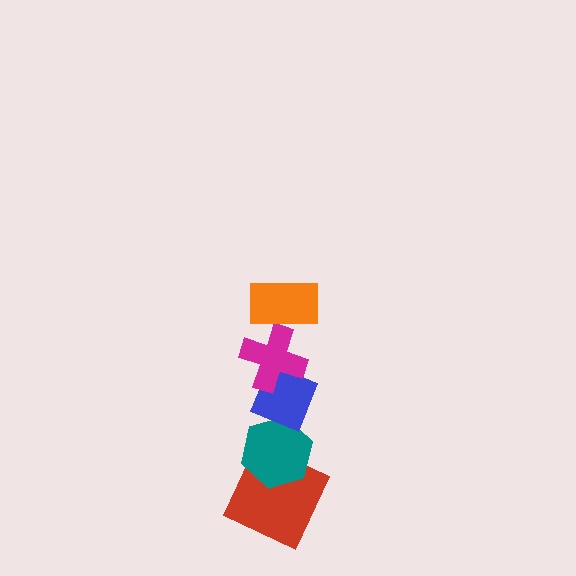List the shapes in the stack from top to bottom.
From top to bottom: the orange rectangle, the magenta cross, the blue diamond, the teal hexagon, the red square.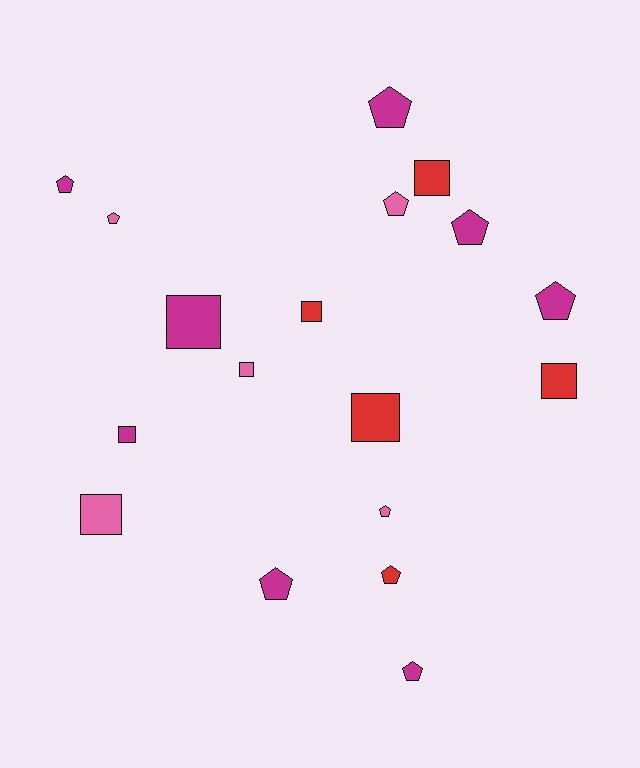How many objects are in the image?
There are 18 objects.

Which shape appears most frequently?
Pentagon, with 10 objects.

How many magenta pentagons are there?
There are 6 magenta pentagons.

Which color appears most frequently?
Magenta, with 8 objects.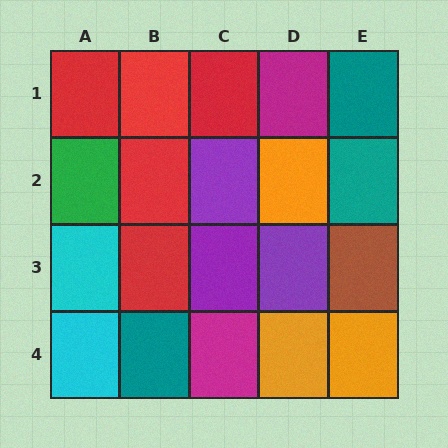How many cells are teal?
3 cells are teal.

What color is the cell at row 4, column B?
Teal.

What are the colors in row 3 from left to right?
Cyan, red, purple, purple, brown.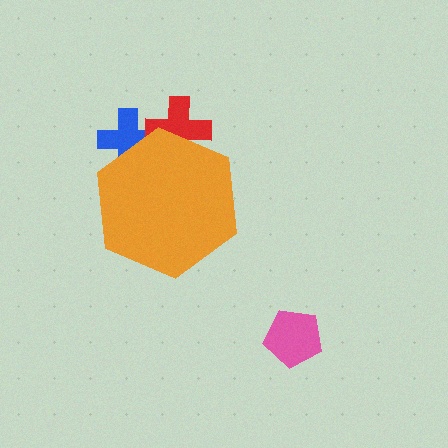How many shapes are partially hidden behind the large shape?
2 shapes are partially hidden.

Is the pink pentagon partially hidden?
No, the pink pentagon is fully visible.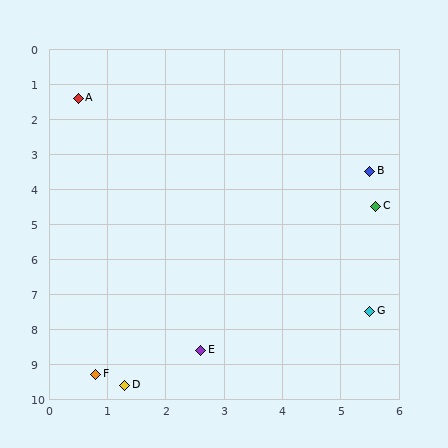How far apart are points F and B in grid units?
Points F and B are about 7.5 grid units apart.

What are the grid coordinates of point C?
Point C is at approximately (5.6, 4.5).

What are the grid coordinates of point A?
Point A is at approximately (0.5, 1.4).